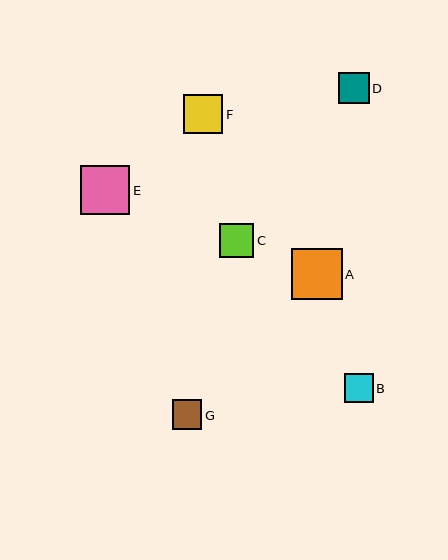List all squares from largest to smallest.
From largest to smallest: A, E, F, C, D, G, B.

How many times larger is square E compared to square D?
Square E is approximately 1.6 times the size of square D.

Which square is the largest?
Square A is the largest with a size of approximately 51 pixels.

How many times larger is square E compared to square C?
Square E is approximately 1.4 times the size of square C.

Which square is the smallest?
Square B is the smallest with a size of approximately 29 pixels.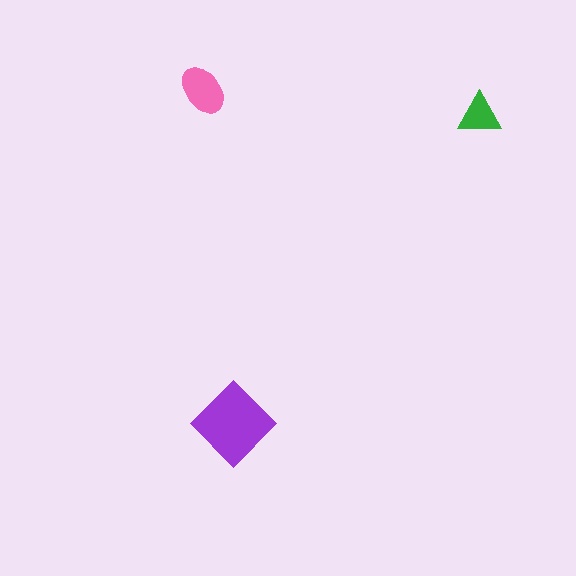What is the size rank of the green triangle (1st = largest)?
3rd.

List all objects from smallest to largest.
The green triangle, the pink ellipse, the purple diamond.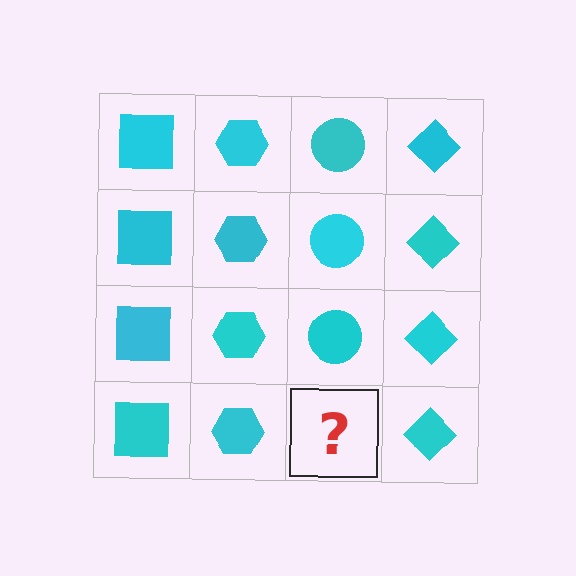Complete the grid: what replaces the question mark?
The question mark should be replaced with a cyan circle.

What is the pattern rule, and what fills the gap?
The rule is that each column has a consistent shape. The gap should be filled with a cyan circle.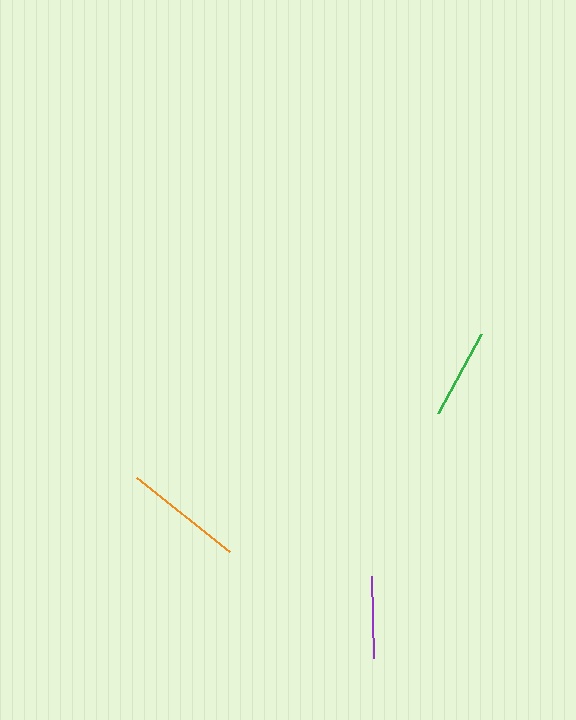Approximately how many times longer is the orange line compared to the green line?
The orange line is approximately 1.3 times the length of the green line.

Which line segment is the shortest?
The purple line is the shortest at approximately 82 pixels.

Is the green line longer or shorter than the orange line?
The orange line is longer than the green line.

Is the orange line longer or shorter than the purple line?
The orange line is longer than the purple line.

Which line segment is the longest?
The orange line is the longest at approximately 118 pixels.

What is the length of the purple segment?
The purple segment is approximately 82 pixels long.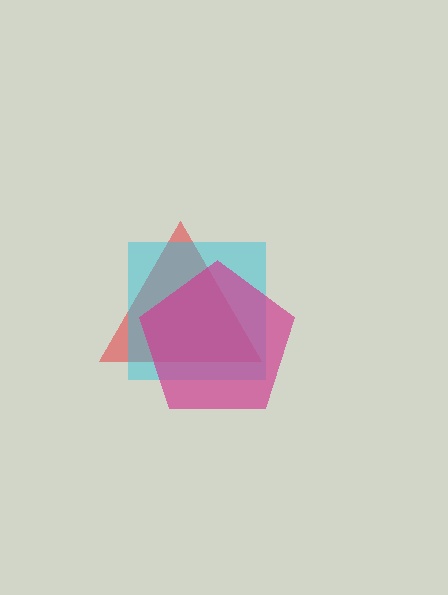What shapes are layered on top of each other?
The layered shapes are: a red triangle, a cyan square, a magenta pentagon.